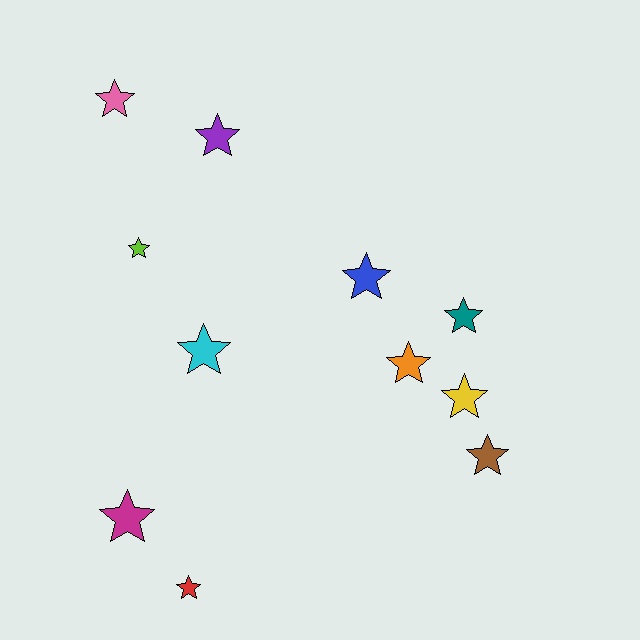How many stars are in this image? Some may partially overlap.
There are 11 stars.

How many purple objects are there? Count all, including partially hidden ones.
There is 1 purple object.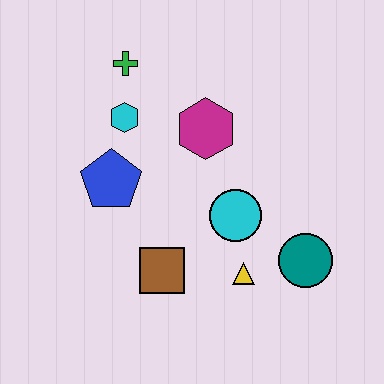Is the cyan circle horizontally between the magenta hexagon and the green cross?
No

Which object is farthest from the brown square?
The green cross is farthest from the brown square.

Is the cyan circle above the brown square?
Yes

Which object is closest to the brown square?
The yellow triangle is closest to the brown square.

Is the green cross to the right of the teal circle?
No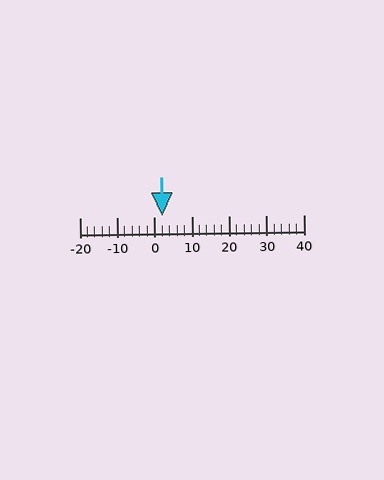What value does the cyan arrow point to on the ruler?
The cyan arrow points to approximately 2.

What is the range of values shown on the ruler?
The ruler shows values from -20 to 40.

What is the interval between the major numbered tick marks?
The major tick marks are spaced 10 units apart.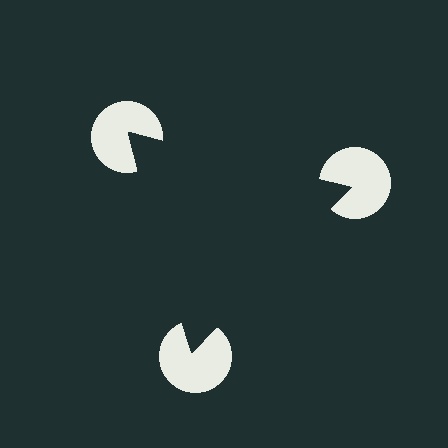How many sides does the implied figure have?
3 sides.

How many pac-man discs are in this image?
There are 3 — one at each vertex of the illusory triangle.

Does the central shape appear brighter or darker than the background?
It typically appears slightly darker than the background, even though no actual brightness change is drawn.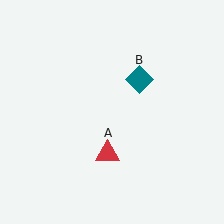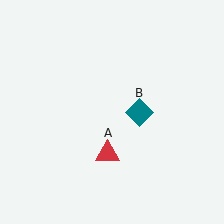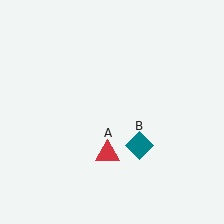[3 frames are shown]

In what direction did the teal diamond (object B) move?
The teal diamond (object B) moved down.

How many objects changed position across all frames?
1 object changed position: teal diamond (object B).